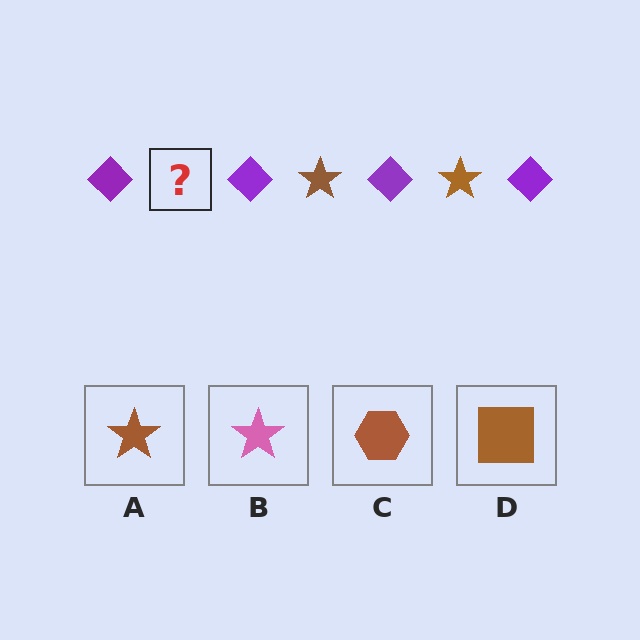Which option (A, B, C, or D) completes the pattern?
A.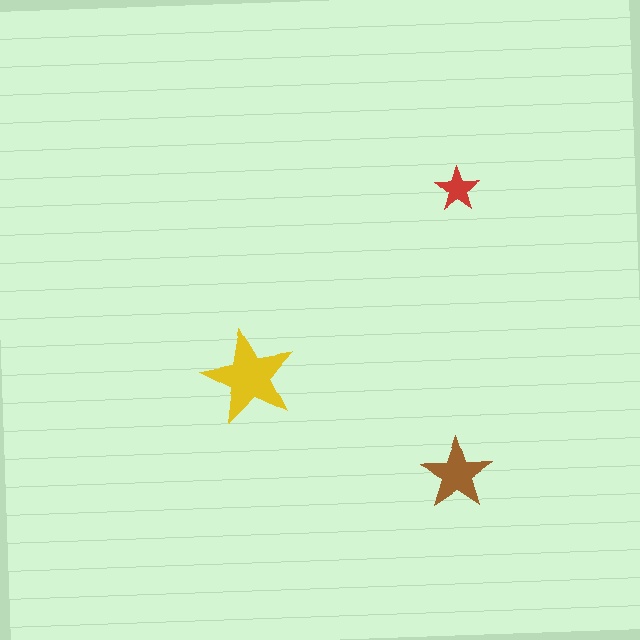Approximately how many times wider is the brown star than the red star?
About 1.5 times wider.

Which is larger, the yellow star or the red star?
The yellow one.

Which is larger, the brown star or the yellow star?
The yellow one.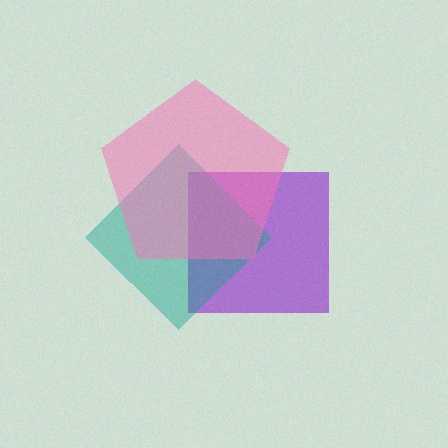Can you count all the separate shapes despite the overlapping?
Yes, there are 3 separate shapes.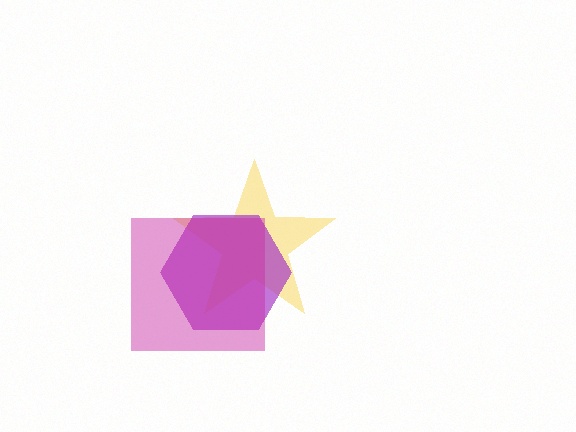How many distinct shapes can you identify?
There are 3 distinct shapes: a yellow star, a purple hexagon, a magenta square.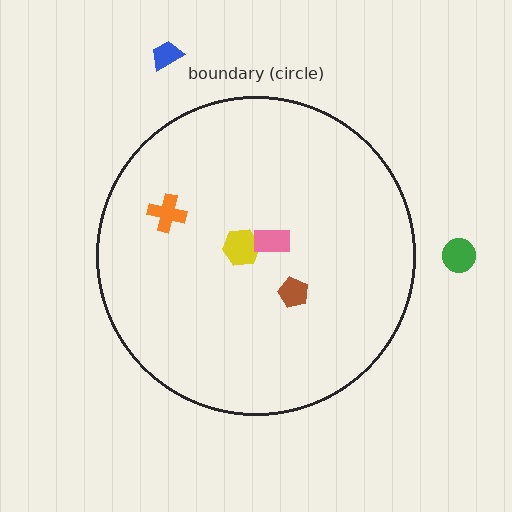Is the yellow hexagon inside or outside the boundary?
Inside.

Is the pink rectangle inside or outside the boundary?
Inside.